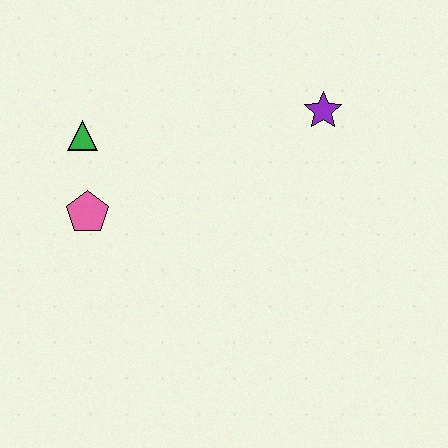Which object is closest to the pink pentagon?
The green triangle is closest to the pink pentagon.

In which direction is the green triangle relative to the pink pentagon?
The green triangle is above the pink pentagon.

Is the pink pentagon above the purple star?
No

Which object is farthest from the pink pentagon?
The purple star is farthest from the pink pentagon.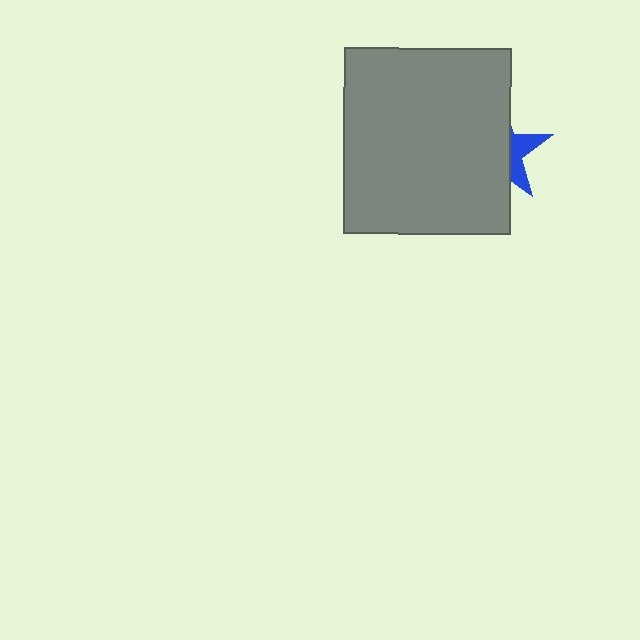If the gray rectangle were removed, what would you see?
You would see the complete blue star.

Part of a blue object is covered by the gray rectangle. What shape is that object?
It is a star.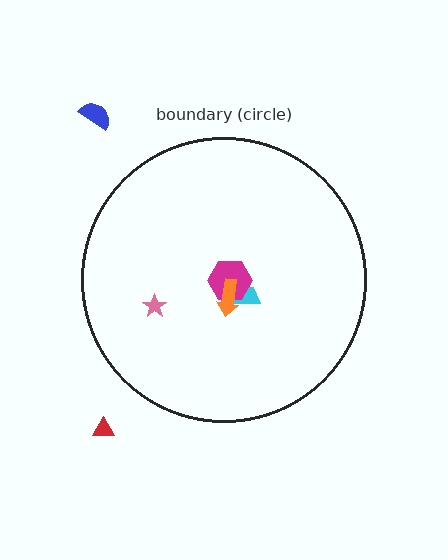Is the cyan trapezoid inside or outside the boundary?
Inside.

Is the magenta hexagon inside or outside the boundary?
Inside.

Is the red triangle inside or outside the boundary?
Outside.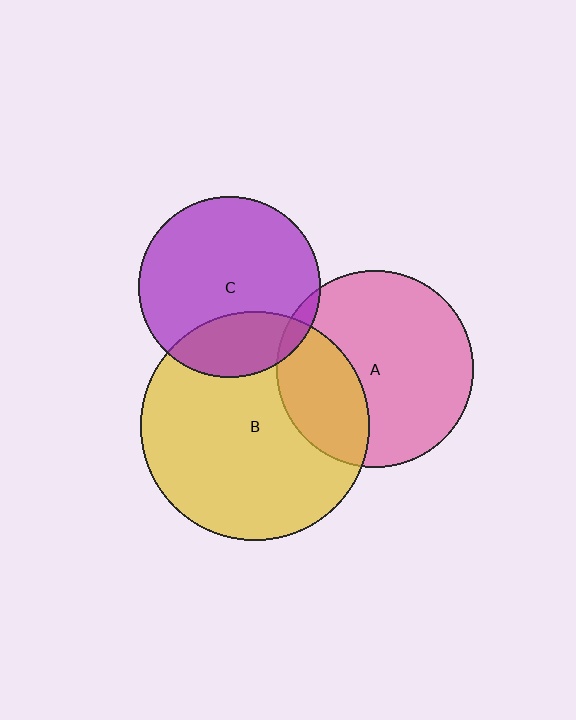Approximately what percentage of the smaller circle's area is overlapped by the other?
Approximately 5%.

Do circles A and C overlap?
Yes.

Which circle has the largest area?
Circle B (yellow).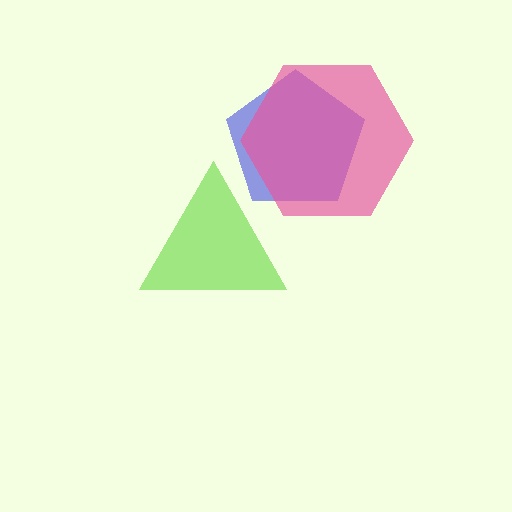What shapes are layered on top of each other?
The layered shapes are: a blue pentagon, a lime triangle, a pink hexagon.